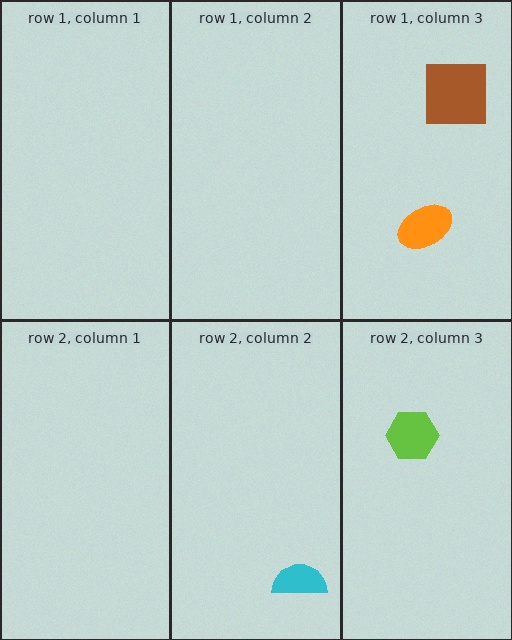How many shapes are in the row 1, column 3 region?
2.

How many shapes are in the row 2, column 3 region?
1.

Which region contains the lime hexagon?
The row 2, column 3 region.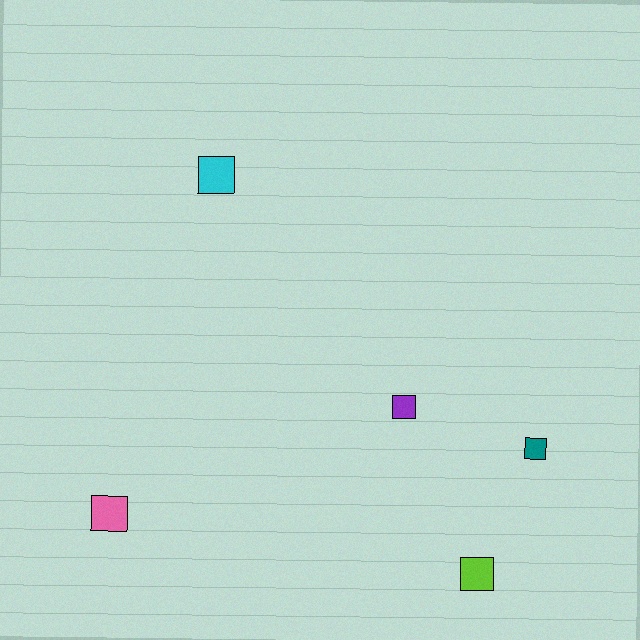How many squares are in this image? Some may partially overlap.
There are 5 squares.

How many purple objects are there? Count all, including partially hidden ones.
There is 1 purple object.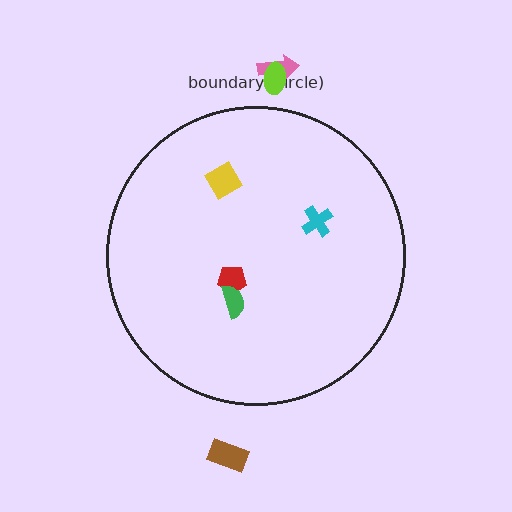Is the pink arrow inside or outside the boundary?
Outside.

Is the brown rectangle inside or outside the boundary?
Outside.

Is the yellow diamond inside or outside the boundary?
Inside.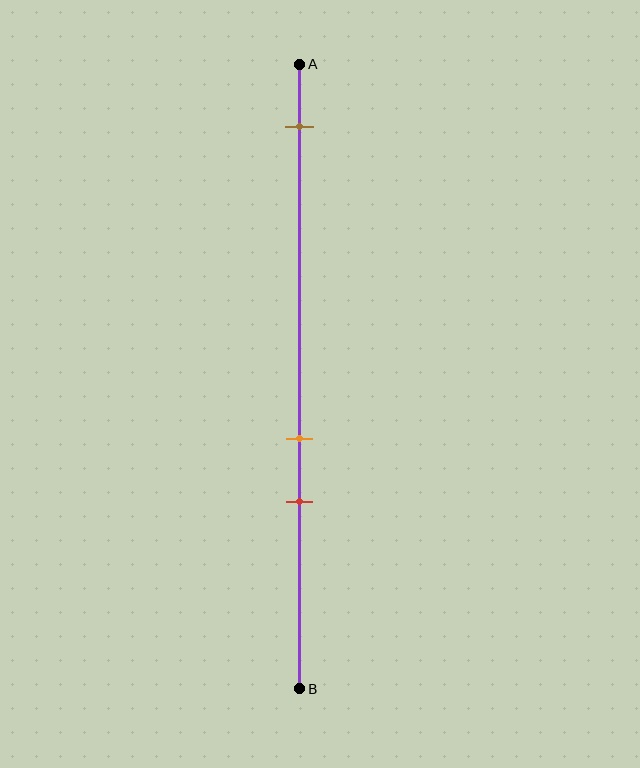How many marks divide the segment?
There are 3 marks dividing the segment.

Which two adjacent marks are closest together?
The orange and red marks are the closest adjacent pair.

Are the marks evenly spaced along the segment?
No, the marks are not evenly spaced.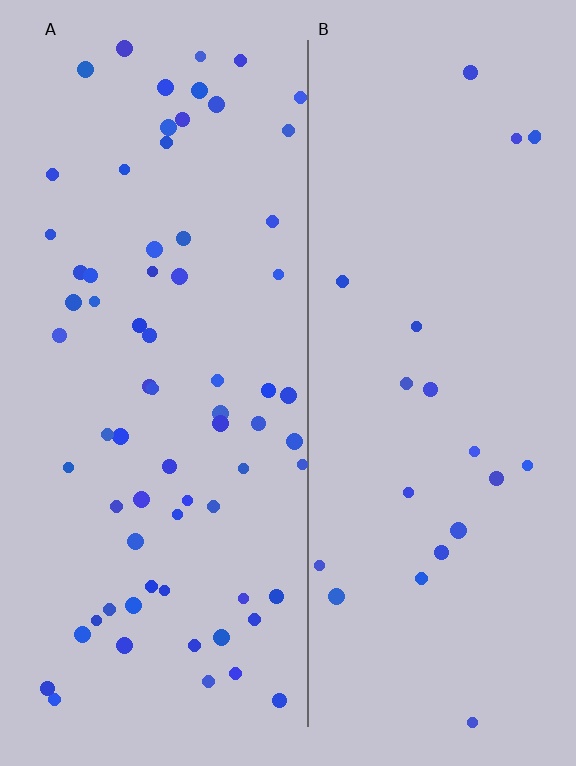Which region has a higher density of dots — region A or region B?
A (the left).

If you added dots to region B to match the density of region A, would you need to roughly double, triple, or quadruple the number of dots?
Approximately triple.